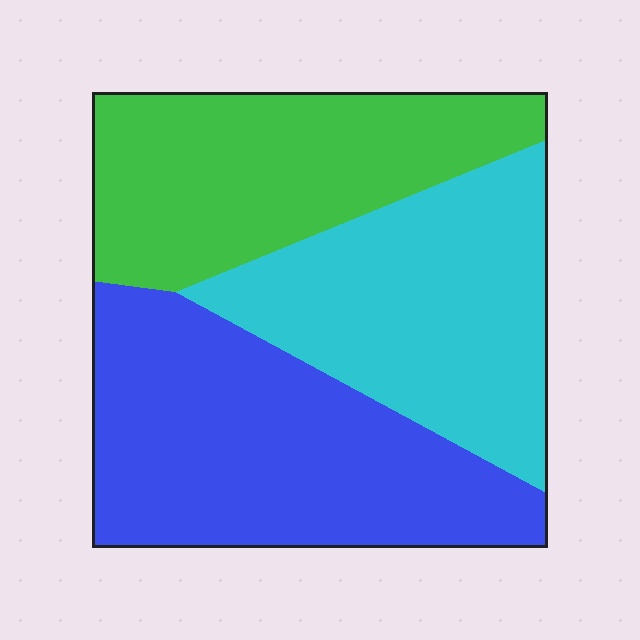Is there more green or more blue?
Blue.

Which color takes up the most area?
Blue, at roughly 40%.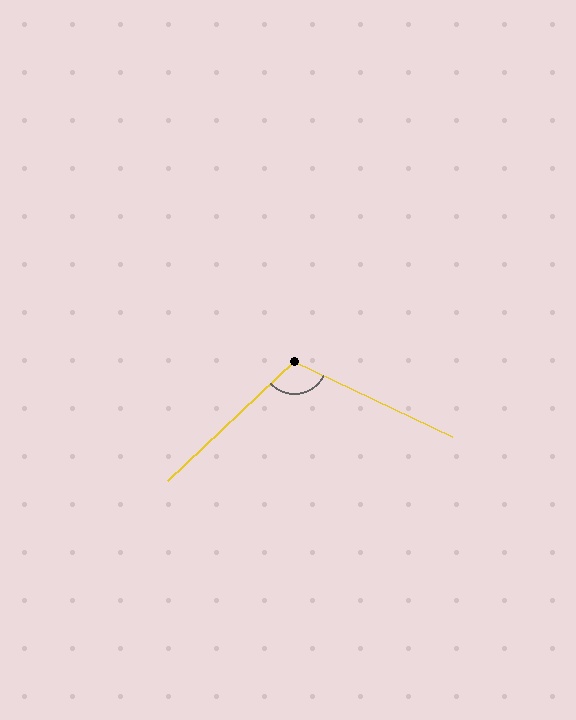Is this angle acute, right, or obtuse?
It is obtuse.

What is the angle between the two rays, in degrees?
Approximately 111 degrees.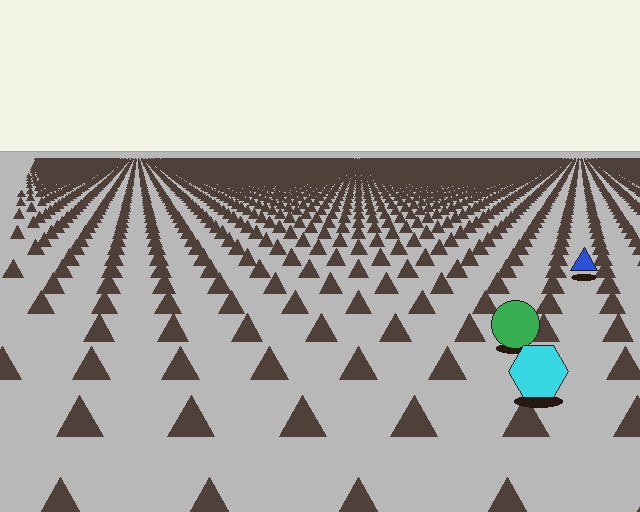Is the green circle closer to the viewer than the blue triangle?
Yes. The green circle is closer — you can tell from the texture gradient: the ground texture is coarser near it.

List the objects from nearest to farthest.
From nearest to farthest: the cyan hexagon, the green circle, the blue triangle.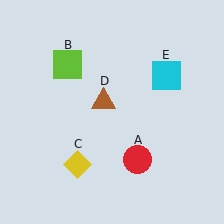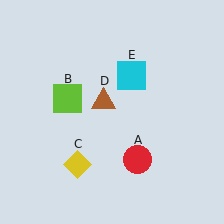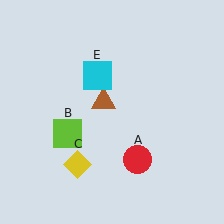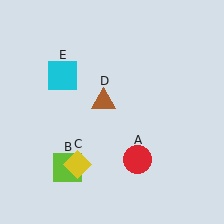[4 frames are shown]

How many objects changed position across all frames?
2 objects changed position: lime square (object B), cyan square (object E).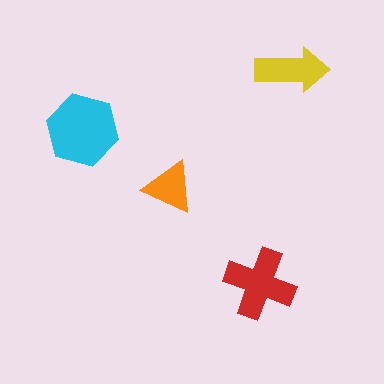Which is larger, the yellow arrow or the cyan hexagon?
The cyan hexagon.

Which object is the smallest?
The orange triangle.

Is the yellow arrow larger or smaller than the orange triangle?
Larger.